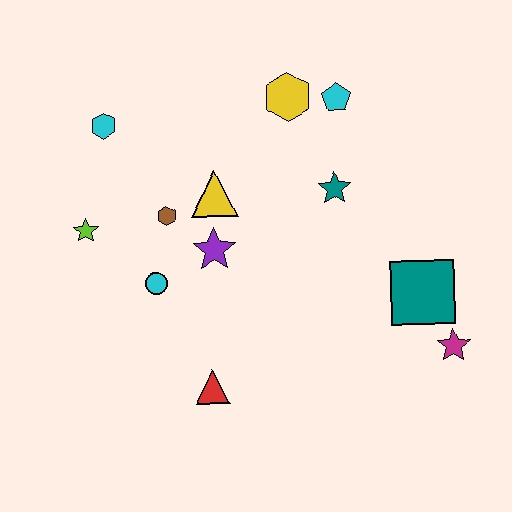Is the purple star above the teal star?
No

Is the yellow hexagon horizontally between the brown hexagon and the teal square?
Yes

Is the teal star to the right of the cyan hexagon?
Yes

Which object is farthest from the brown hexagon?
The magenta star is farthest from the brown hexagon.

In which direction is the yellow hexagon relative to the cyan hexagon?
The yellow hexagon is to the right of the cyan hexagon.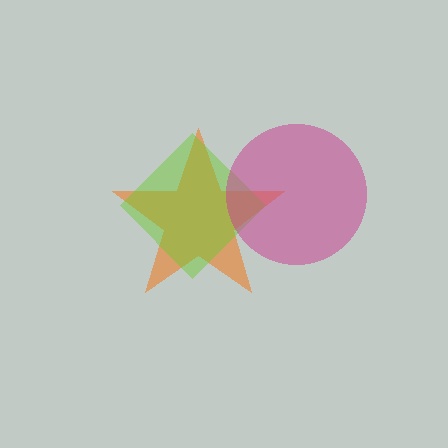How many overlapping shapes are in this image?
There are 3 overlapping shapes in the image.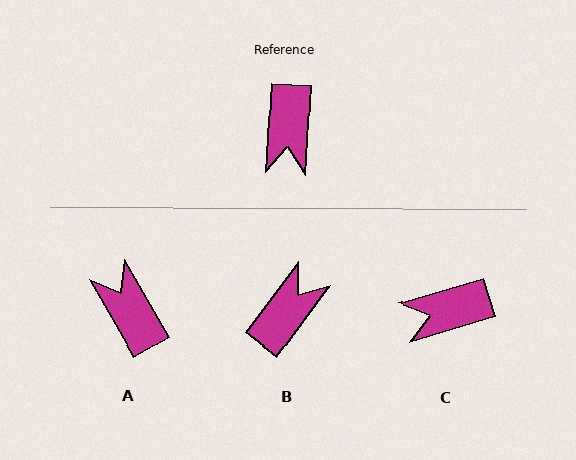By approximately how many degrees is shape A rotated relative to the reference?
Approximately 147 degrees clockwise.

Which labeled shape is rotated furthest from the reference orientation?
A, about 147 degrees away.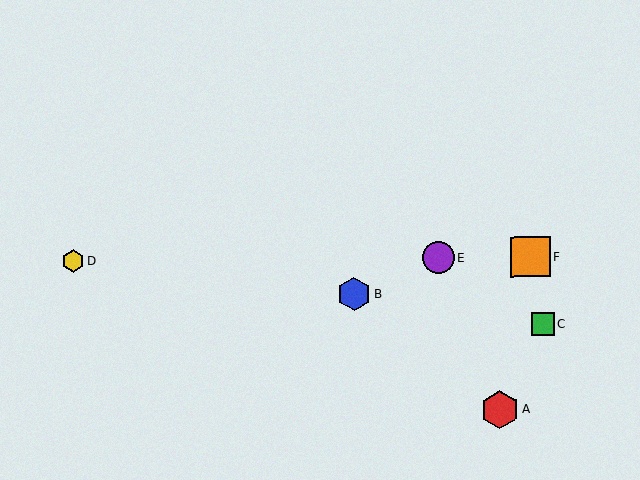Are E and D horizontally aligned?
Yes, both are at y≈258.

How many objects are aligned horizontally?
3 objects (D, E, F) are aligned horizontally.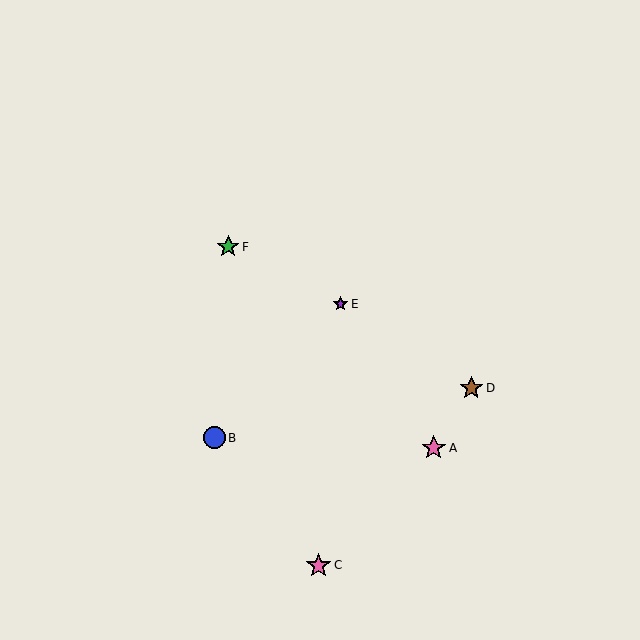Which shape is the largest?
The pink star (labeled C) is the largest.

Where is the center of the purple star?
The center of the purple star is at (340, 304).